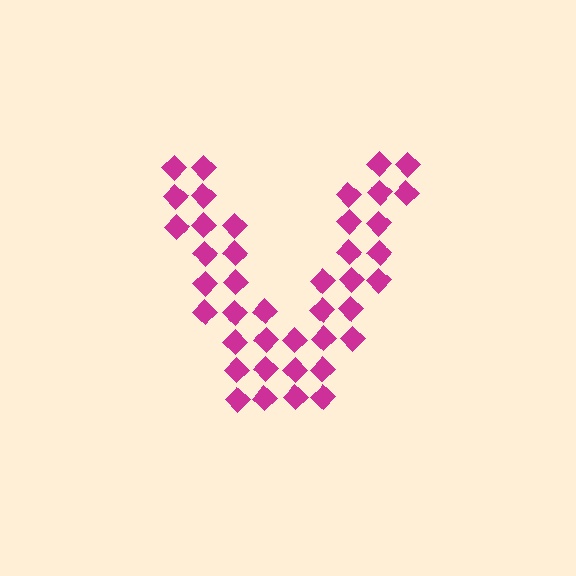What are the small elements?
The small elements are diamonds.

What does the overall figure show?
The overall figure shows the letter V.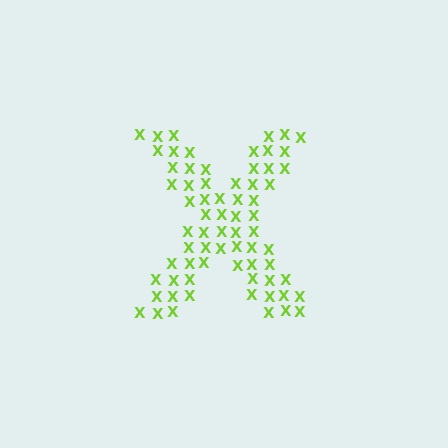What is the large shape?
The large shape is the letter X.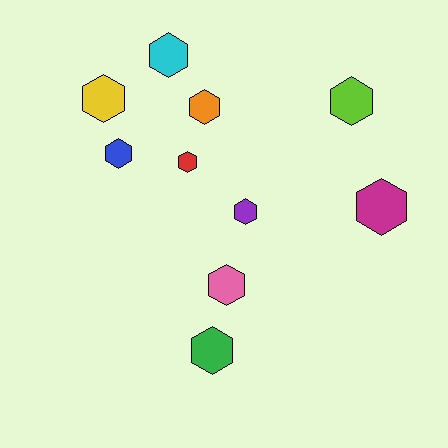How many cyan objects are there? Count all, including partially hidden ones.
There is 1 cyan object.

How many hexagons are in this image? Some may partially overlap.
There are 10 hexagons.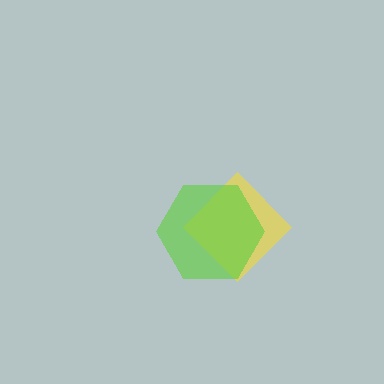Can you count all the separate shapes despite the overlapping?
Yes, there are 2 separate shapes.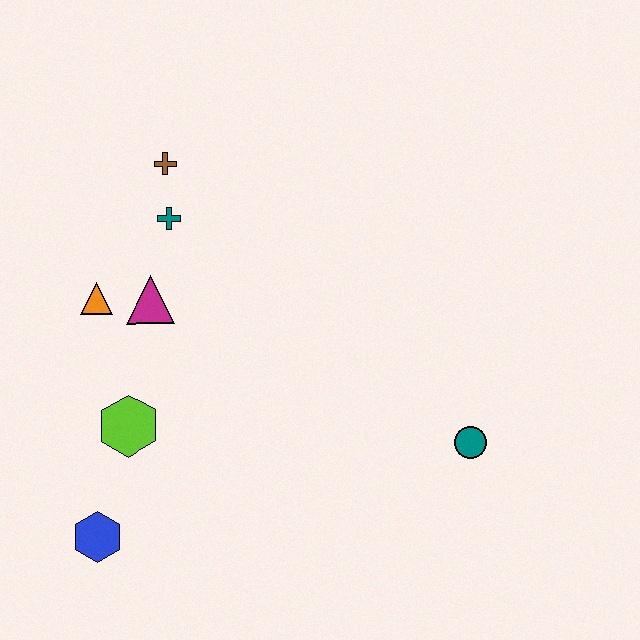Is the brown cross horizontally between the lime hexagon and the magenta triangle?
No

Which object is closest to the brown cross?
The teal cross is closest to the brown cross.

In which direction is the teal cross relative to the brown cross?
The teal cross is below the brown cross.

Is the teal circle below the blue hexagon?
No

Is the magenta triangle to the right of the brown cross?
No